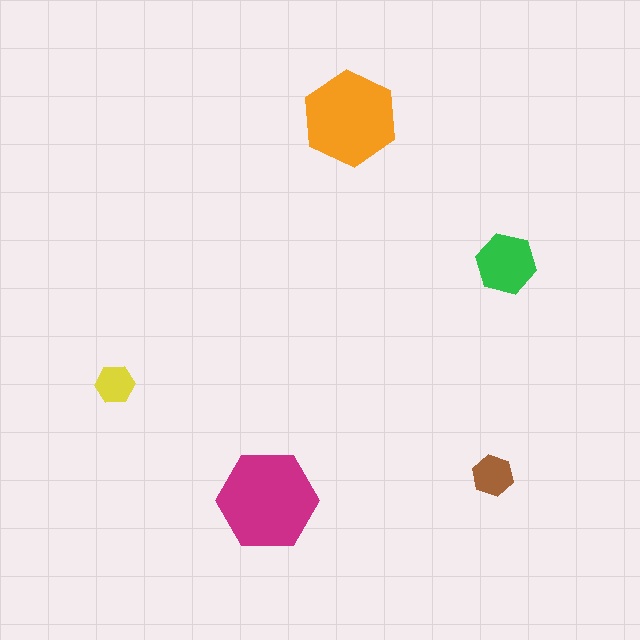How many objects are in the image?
There are 5 objects in the image.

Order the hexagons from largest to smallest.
the magenta one, the orange one, the green one, the brown one, the yellow one.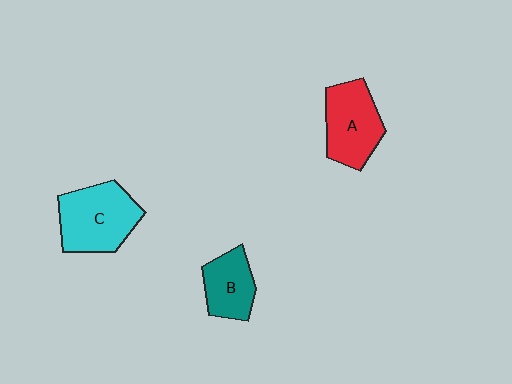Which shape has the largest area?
Shape C (cyan).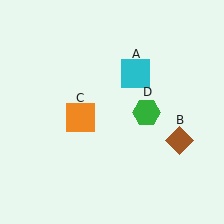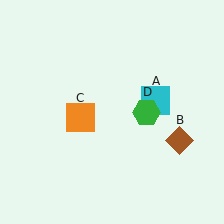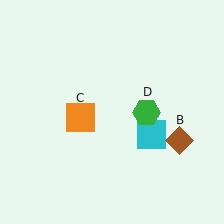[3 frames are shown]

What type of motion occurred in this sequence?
The cyan square (object A) rotated clockwise around the center of the scene.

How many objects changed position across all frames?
1 object changed position: cyan square (object A).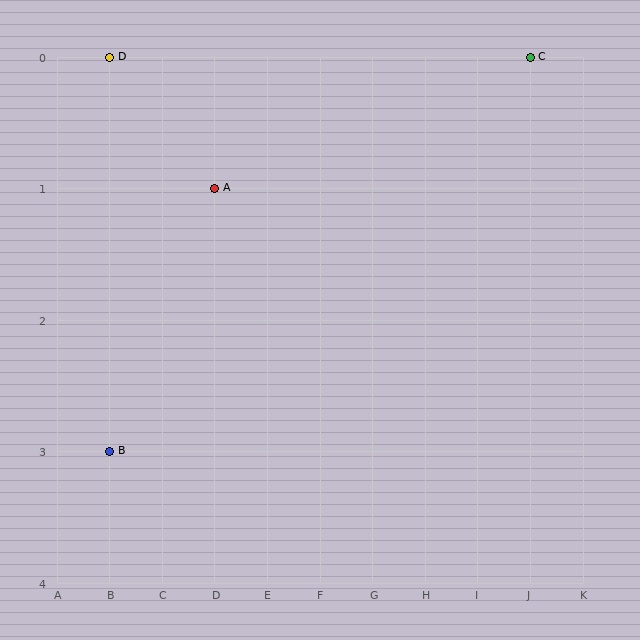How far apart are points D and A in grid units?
Points D and A are 2 columns and 1 row apart (about 2.2 grid units diagonally).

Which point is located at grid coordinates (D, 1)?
Point A is at (D, 1).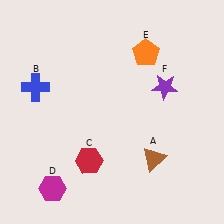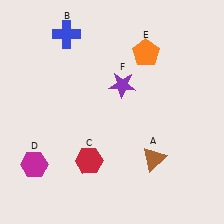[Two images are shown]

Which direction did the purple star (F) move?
The purple star (F) moved left.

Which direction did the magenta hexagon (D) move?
The magenta hexagon (D) moved up.